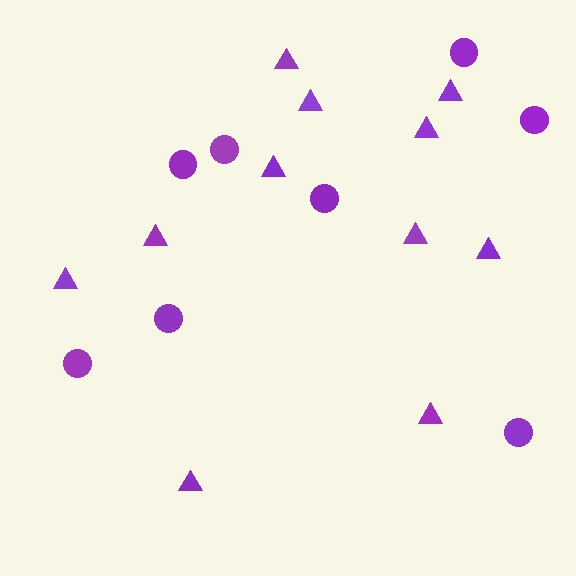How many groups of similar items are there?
There are 2 groups: one group of triangles (11) and one group of circles (8).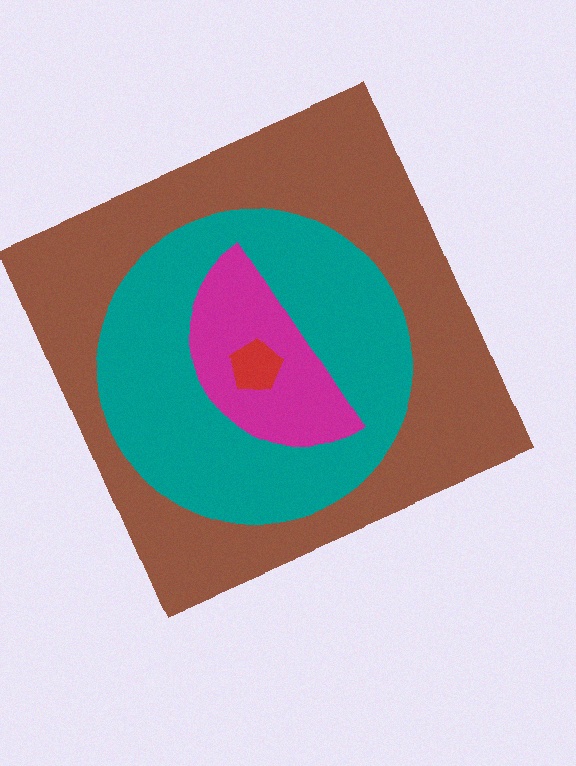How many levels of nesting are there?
4.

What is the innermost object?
The red pentagon.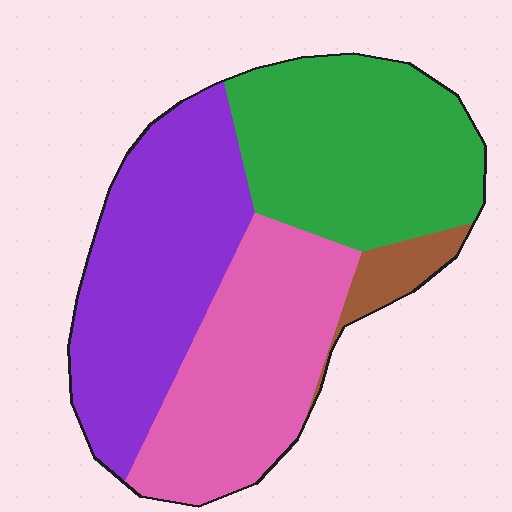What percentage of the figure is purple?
Purple takes up between a quarter and a half of the figure.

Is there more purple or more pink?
Purple.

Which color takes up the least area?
Brown, at roughly 5%.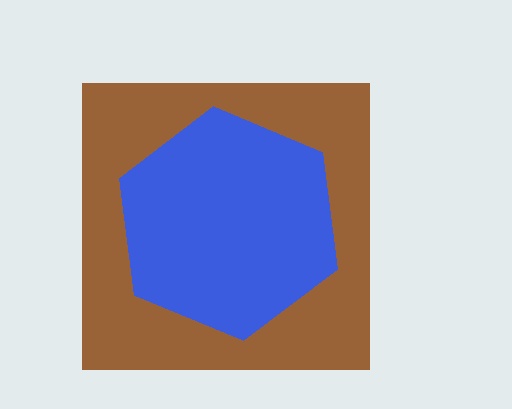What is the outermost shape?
The brown square.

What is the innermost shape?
The blue hexagon.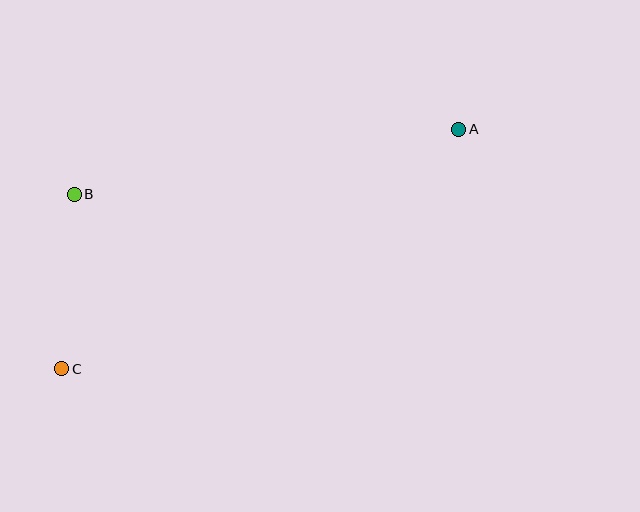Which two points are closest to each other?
Points B and C are closest to each other.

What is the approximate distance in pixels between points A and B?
The distance between A and B is approximately 390 pixels.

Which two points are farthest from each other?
Points A and C are farthest from each other.